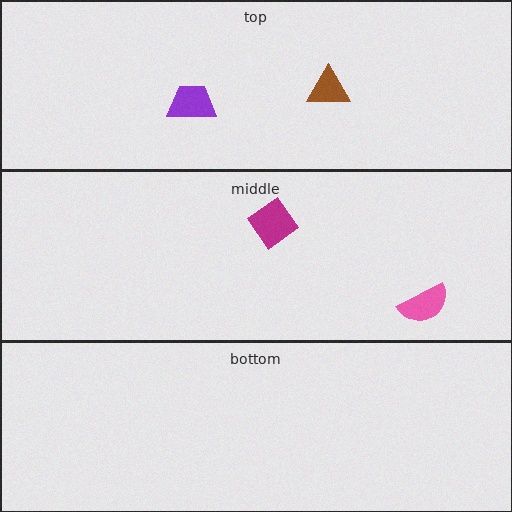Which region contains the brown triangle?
The top region.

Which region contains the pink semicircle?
The middle region.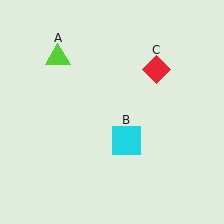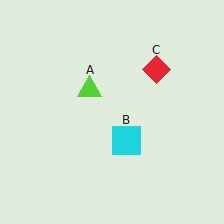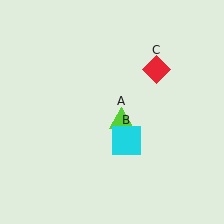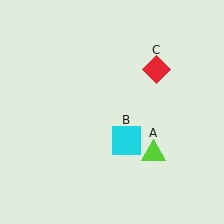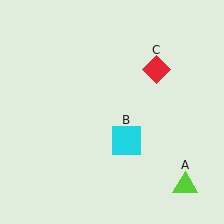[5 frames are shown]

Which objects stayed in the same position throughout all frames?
Cyan square (object B) and red diamond (object C) remained stationary.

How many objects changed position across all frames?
1 object changed position: lime triangle (object A).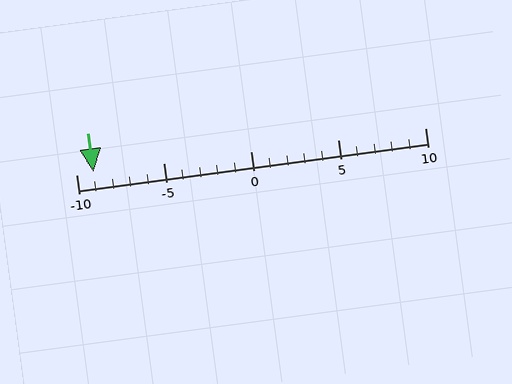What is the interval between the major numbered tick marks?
The major tick marks are spaced 5 units apart.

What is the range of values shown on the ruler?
The ruler shows values from -10 to 10.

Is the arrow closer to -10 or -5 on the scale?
The arrow is closer to -10.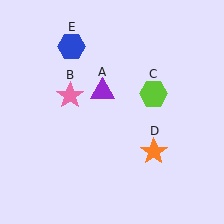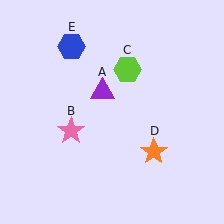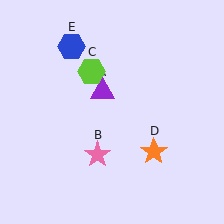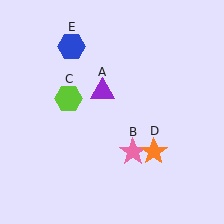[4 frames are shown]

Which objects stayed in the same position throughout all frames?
Purple triangle (object A) and orange star (object D) and blue hexagon (object E) remained stationary.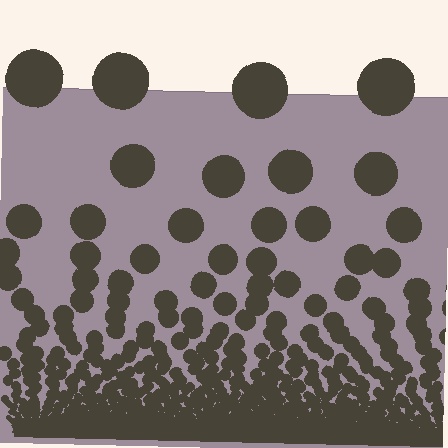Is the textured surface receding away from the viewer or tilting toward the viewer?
The surface appears to tilt toward the viewer. Texture elements get larger and sparser toward the top.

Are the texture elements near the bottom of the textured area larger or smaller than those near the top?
Smaller. The gradient is inverted — elements near the bottom are smaller and denser.